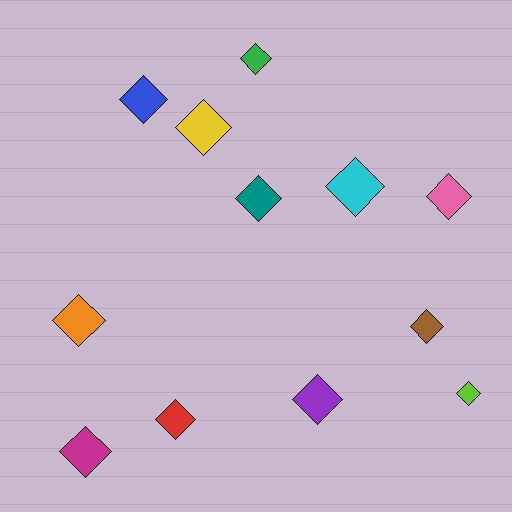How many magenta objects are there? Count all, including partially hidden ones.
There is 1 magenta object.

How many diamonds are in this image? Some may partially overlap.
There are 12 diamonds.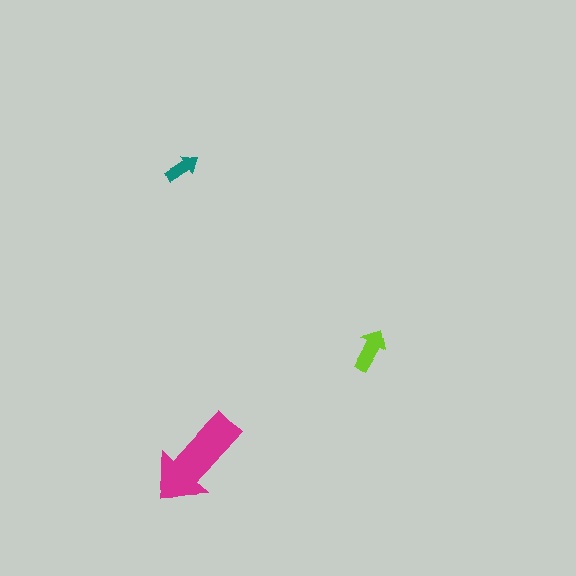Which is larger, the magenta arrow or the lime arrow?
The magenta one.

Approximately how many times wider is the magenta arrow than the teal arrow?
About 3 times wider.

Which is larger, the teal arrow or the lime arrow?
The lime one.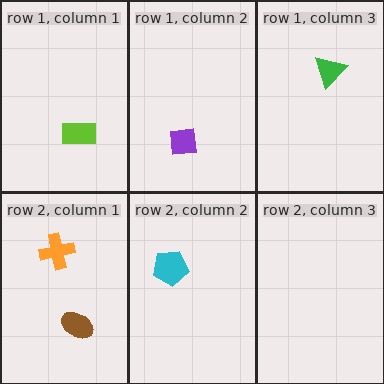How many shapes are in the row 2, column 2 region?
1.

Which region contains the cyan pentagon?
The row 2, column 2 region.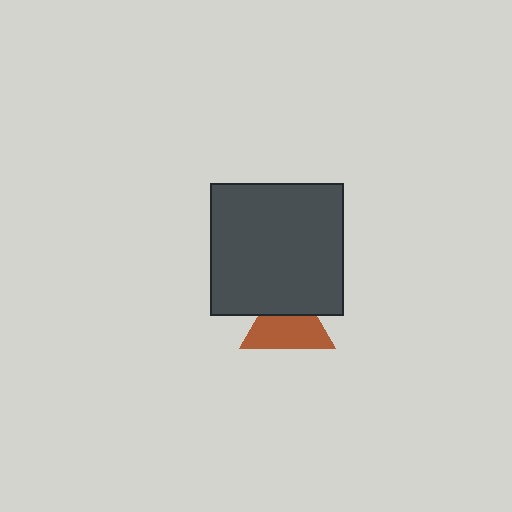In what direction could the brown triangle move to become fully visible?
The brown triangle could move down. That would shift it out from behind the dark gray square entirely.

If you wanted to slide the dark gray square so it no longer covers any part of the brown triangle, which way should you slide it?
Slide it up — that is the most direct way to separate the two shapes.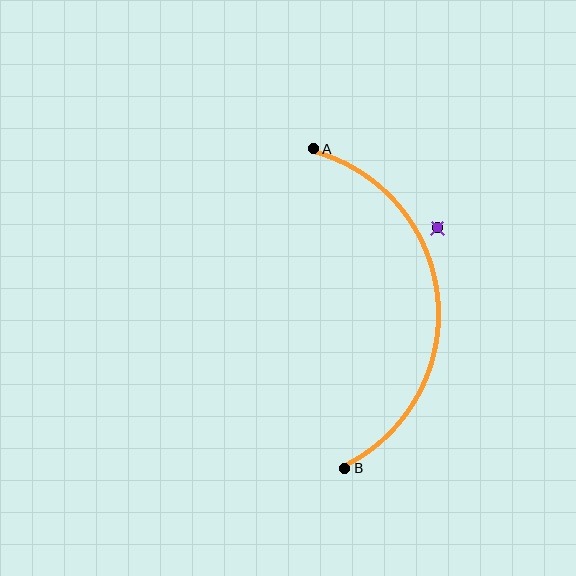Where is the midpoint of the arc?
The arc midpoint is the point on the curve farthest from the straight line joining A and B. It sits to the right of that line.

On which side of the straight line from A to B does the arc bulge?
The arc bulges to the right of the straight line connecting A and B.